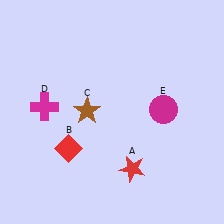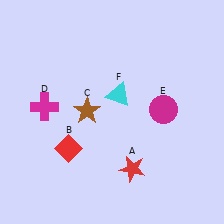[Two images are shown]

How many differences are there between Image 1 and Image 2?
There is 1 difference between the two images.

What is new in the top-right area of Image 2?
A cyan triangle (F) was added in the top-right area of Image 2.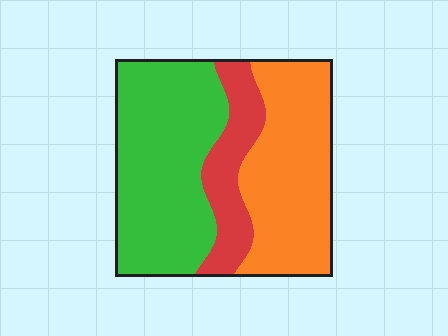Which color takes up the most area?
Green, at roughly 45%.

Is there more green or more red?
Green.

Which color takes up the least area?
Red, at roughly 15%.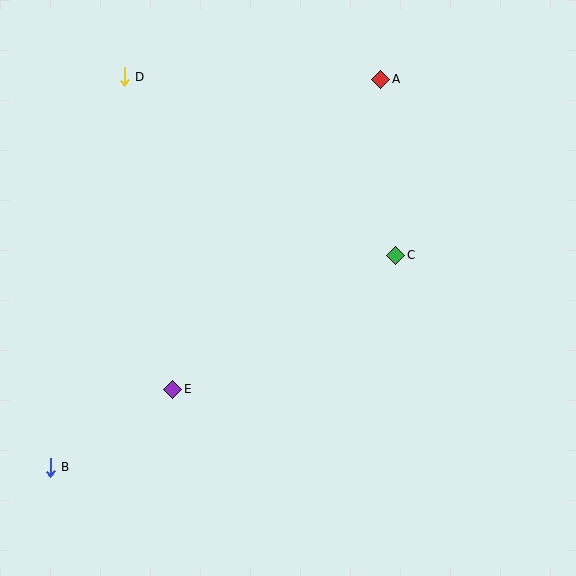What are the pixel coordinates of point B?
Point B is at (50, 468).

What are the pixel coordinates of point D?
Point D is at (124, 77).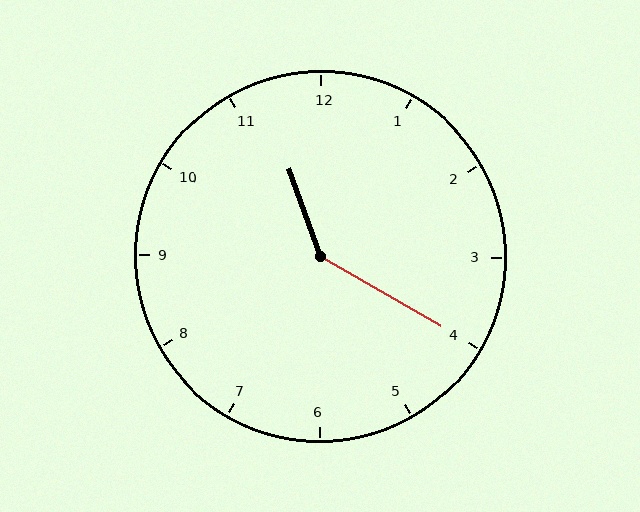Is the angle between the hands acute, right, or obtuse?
It is obtuse.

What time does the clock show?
11:20.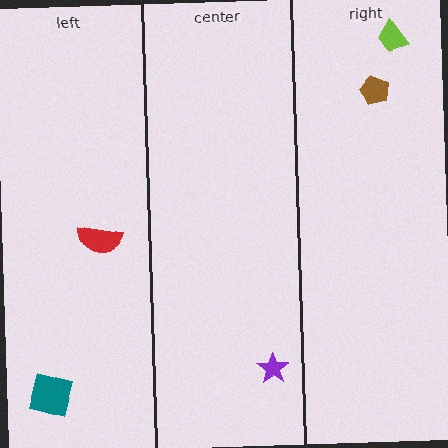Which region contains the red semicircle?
The left region.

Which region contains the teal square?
The left region.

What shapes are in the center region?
The purple star.